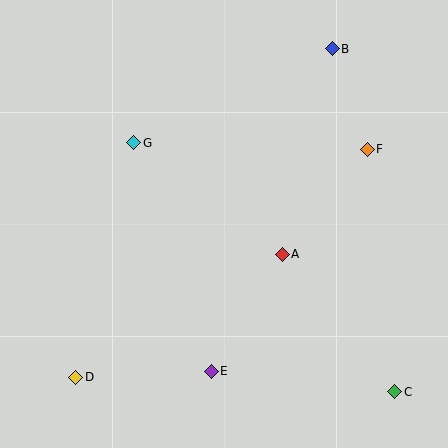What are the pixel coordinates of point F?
Point F is at (367, 149).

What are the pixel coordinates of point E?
Point E is at (211, 371).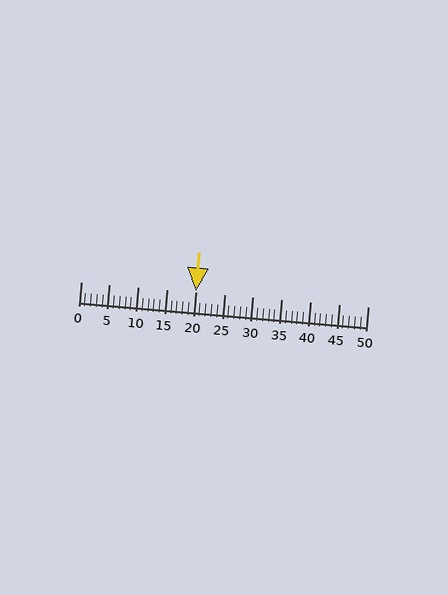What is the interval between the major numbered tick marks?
The major tick marks are spaced 5 units apart.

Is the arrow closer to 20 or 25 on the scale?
The arrow is closer to 20.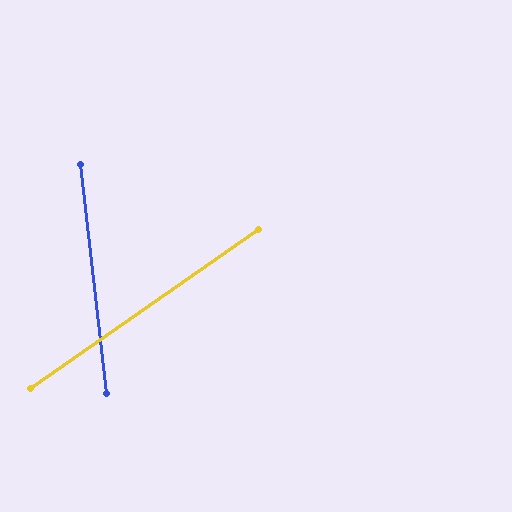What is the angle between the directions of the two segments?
Approximately 62 degrees.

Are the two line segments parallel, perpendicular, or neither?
Neither parallel nor perpendicular — they differ by about 62°.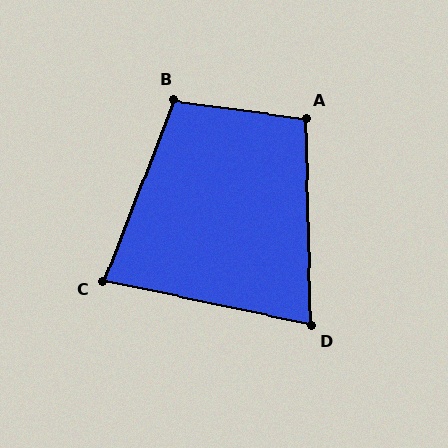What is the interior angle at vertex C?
Approximately 81 degrees (acute).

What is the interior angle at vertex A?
Approximately 99 degrees (obtuse).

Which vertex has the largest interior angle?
B, at approximately 103 degrees.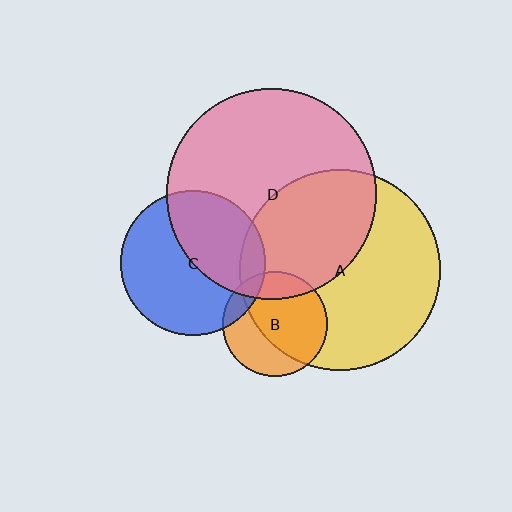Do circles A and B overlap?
Yes.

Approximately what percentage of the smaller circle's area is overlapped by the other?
Approximately 65%.